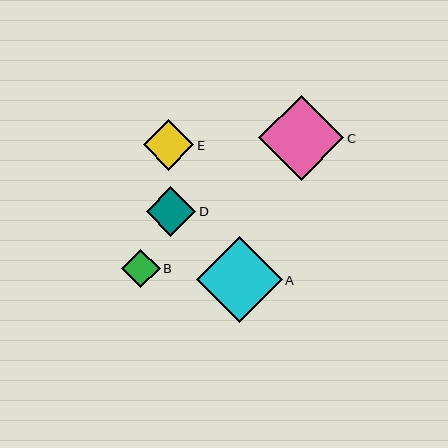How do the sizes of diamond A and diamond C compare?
Diamond A and diamond C are approximately the same size.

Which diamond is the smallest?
Diamond B is the smallest with a size of approximately 39 pixels.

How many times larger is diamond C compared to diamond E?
Diamond C is approximately 1.7 times the size of diamond E.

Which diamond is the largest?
Diamond A is the largest with a size of approximately 86 pixels.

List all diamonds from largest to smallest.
From largest to smallest: A, C, E, D, B.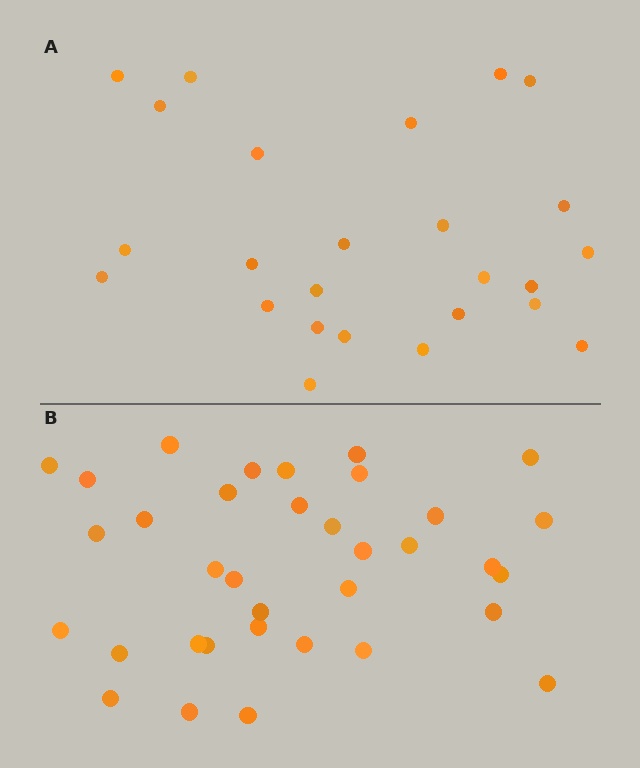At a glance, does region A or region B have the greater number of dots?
Region B (the bottom region) has more dots.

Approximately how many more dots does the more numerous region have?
Region B has roughly 10 or so more dots than region A.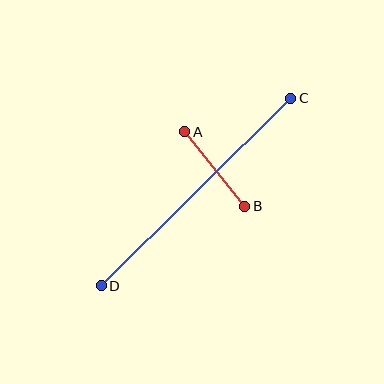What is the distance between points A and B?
The distance is approximately 96 pixels.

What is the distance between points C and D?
The distance is approximately 267 pixels.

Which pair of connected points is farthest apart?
Points C and D are farthest apart.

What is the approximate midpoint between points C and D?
The midpoint is at approximately (196, 192) pixels.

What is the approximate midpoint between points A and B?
The midpoint is at approximately (215, 169) pixels.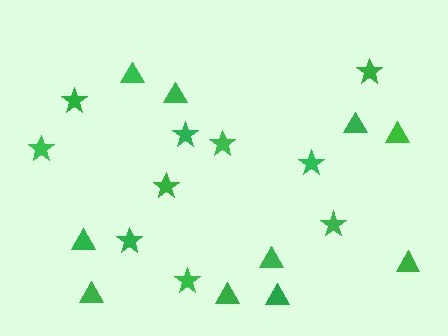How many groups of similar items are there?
There are 2 groups: one group of stars (10) and one group of triangles (10).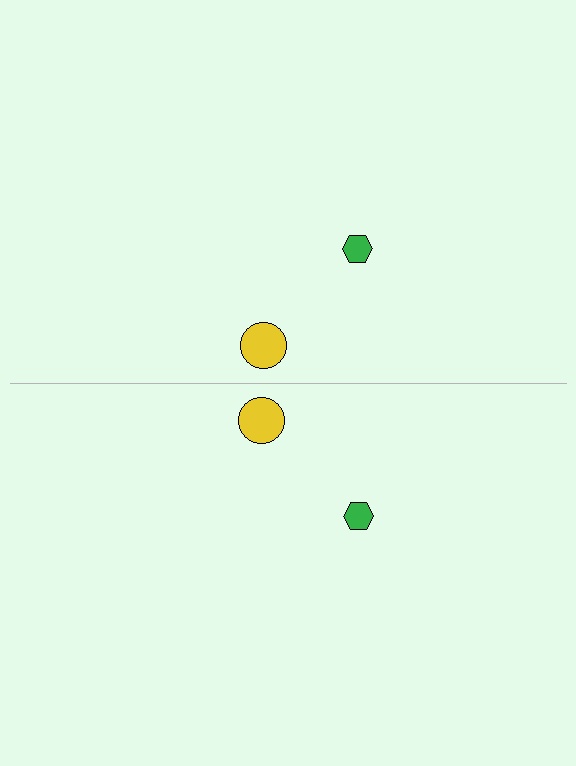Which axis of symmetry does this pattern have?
The pattern has a horizontal axis of symmetry running through the center of the image.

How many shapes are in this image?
There are 4 shapes in this image.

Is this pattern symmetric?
Yes, this pattern has bilateral (reflection) symmetry.